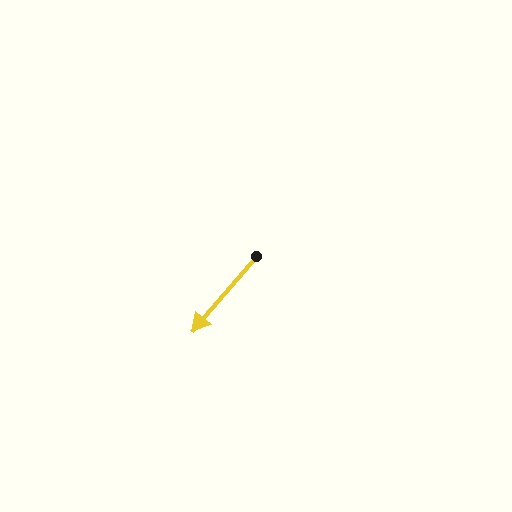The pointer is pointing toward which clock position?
Roughly 7 o'clock.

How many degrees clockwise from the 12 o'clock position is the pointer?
Approximately 220 degrees.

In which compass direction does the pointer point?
Southwest.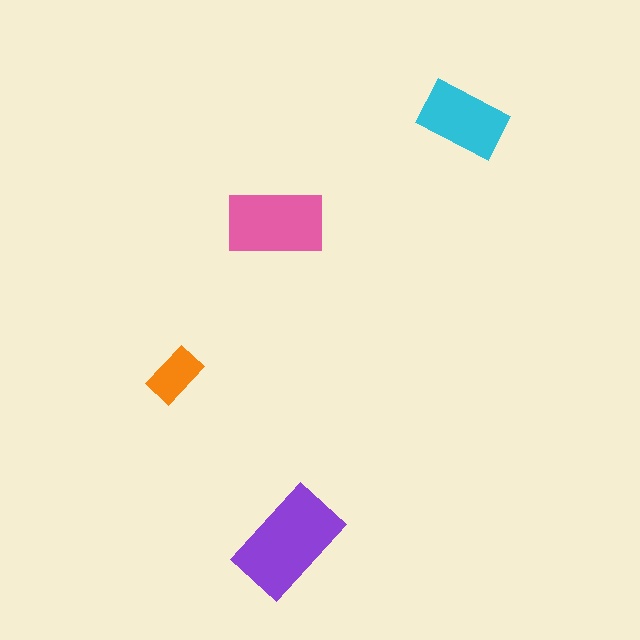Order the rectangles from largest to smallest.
the purple one, the pink one, the cyan one, the orange one.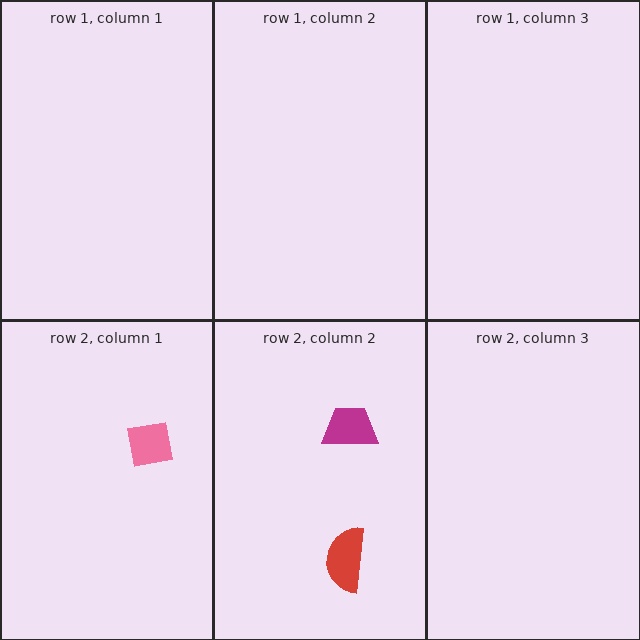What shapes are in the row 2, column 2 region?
The magenta trapezoid, the red semicircle.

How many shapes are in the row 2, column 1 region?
1.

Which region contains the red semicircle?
The row 2, column 2 region.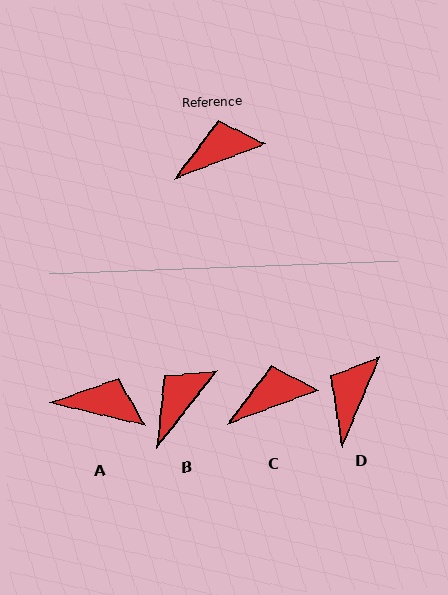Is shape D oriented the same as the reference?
No, it is off by about 47 degrees.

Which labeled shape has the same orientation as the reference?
C.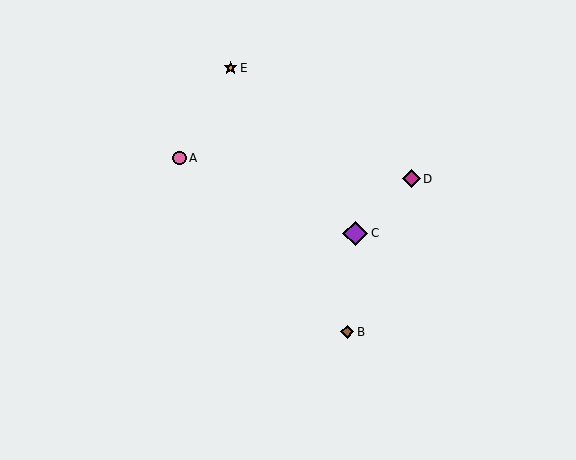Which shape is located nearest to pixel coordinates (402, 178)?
The magenta diamond (labeled D) at (411, 179) is nearest to that location.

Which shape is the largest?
The purple diamond (labeled C) is the largest.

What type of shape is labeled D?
Shape D is a magenta diamond.